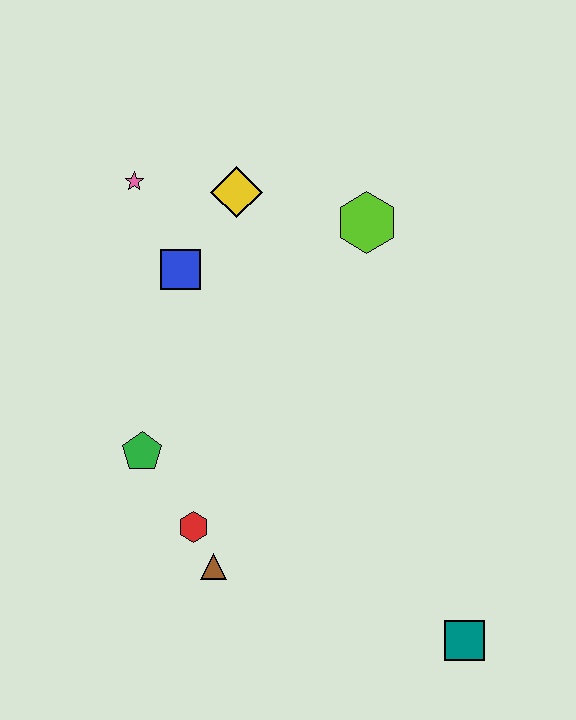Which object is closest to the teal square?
The brown triangle is closest to the teal square.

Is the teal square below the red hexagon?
Yes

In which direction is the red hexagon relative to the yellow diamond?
The red hexagon is below the yellow diamond.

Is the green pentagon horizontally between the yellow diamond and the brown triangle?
No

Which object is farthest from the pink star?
The teal square is farthest from the pink star.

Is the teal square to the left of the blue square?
No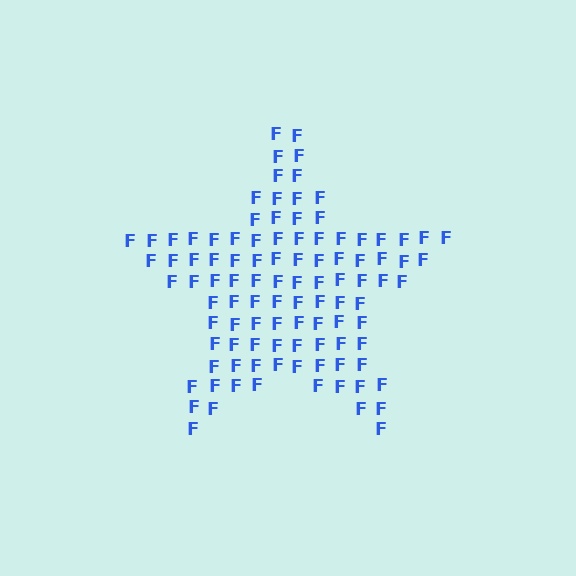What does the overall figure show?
The overall figure shows a star.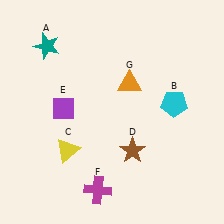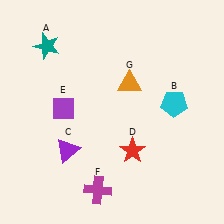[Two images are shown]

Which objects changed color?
C changed from yellow to purple. D changed from brown to red.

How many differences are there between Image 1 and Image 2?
There are 2 differences between the two images.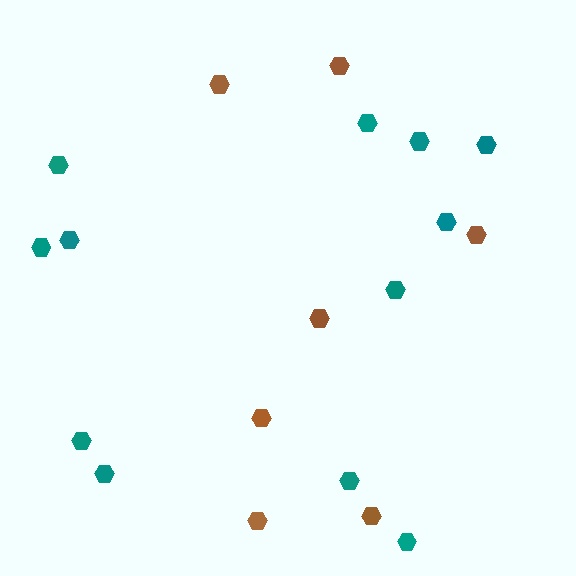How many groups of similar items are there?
There are 2 groups: one group of teal hexagons (12) and one group of brown hexagons (7).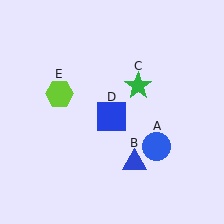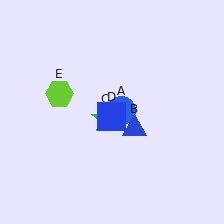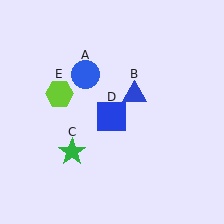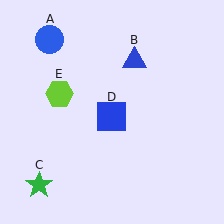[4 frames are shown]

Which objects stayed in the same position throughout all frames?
Blue square (object D) and lime hexagon (object E) remained stationary.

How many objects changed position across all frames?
3 objects changed position: blue circle (object A), blue triangle (object B), green star (object C).